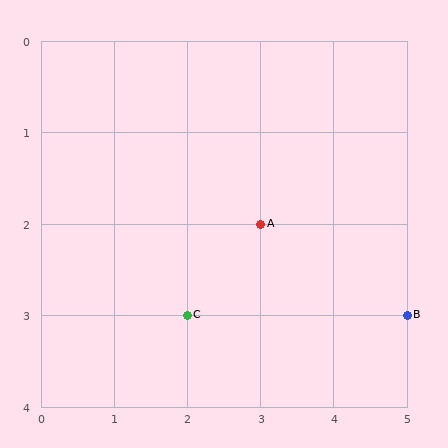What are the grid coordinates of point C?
Point C is at grid coordinates (2, 3).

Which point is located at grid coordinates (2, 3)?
Point C is at (2, 3).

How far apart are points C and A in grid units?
Points C and A are 1 column and 1 row apart (about 1.4 grid units diagonally).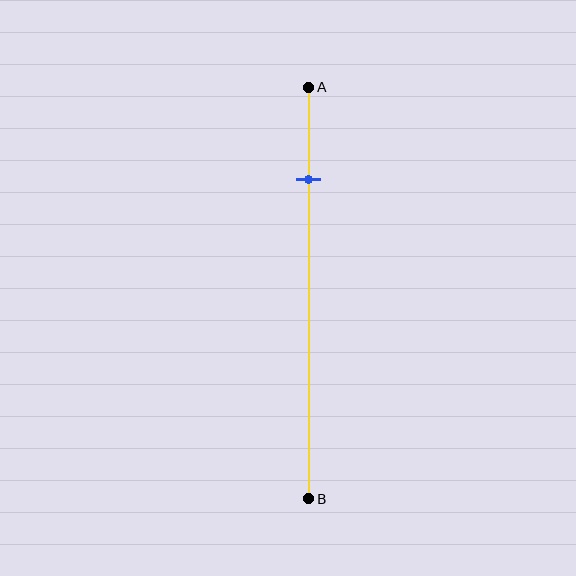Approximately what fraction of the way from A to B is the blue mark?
The blue mark is approximately 20% of the way from A to B.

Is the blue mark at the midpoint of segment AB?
No, the mark is at about 20% from A, not at the 50% midpoint.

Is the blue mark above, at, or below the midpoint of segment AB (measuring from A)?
The blue mark is above the midpoint of segment AB.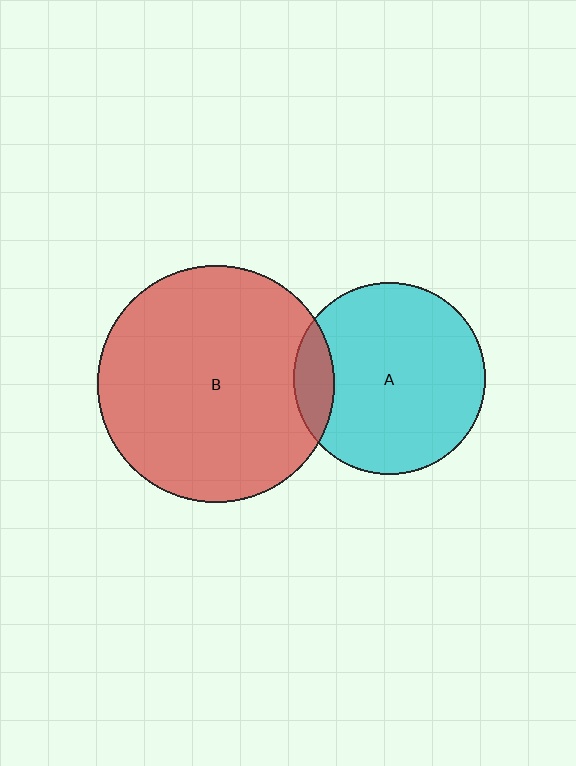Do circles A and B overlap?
Yes.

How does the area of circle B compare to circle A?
Approximately 1.5 times.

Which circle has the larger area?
Circle B (red).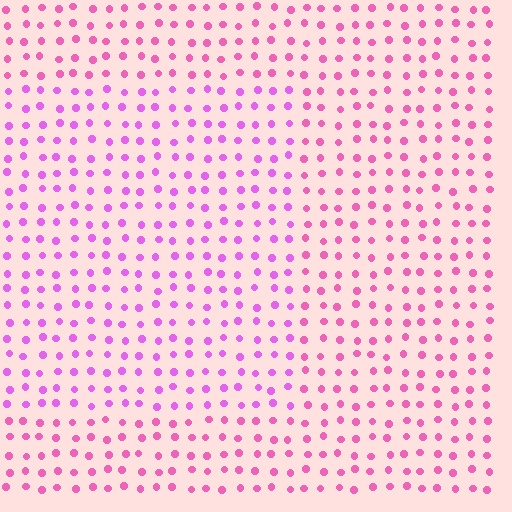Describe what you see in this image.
The image is filled with small pink elements in a uniform arrangement. A rectangle-shaped region is visible where the elements are tinted to a slightly different hue, forming a subtle color boundary.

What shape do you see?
I see a rectangle.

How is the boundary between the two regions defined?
The boundary is defined purely by a slight shift in hue (about 26 degrees). Spacing, size, and orientation are identical on both sides.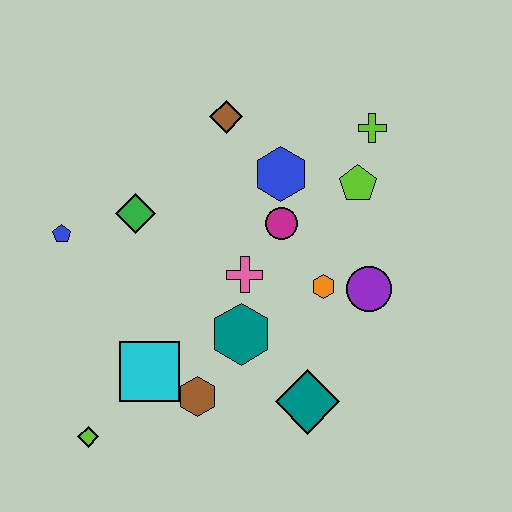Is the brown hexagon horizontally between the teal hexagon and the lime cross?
No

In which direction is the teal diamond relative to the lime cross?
The teal diamond is below the lime cross.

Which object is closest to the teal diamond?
The teal hexagon is closest to the teal diamond.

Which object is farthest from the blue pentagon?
The lime cross is farthest from the blue pentagon.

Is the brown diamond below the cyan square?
No